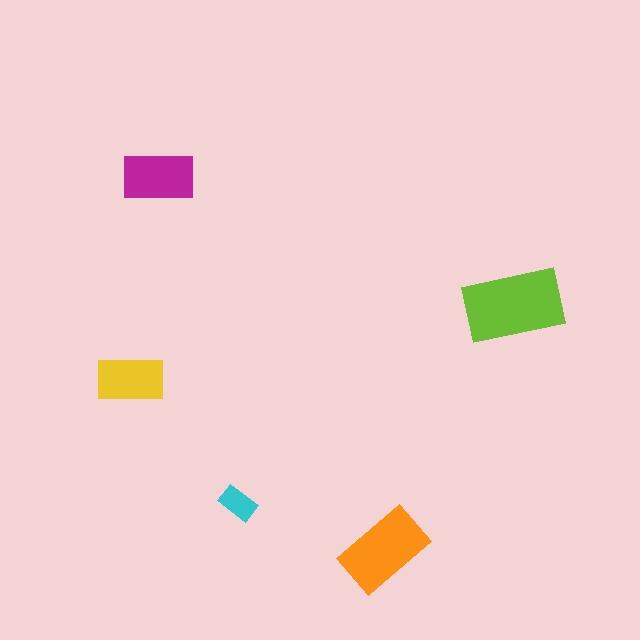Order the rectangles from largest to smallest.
the lime one, the orange one, the magenta one, the yellow one, the cyan one.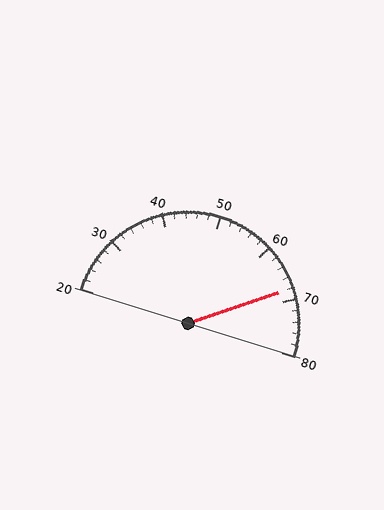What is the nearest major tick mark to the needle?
The nearest major tick mark is 70.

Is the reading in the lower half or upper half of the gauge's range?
The reading is in the upper half of the range (20 to 80).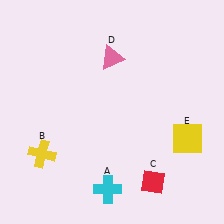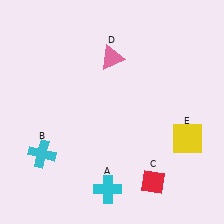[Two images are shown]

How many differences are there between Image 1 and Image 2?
There is 1 difference between the two images.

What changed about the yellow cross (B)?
In Image 1, B is yellow. In Image 2, it changed to cyan.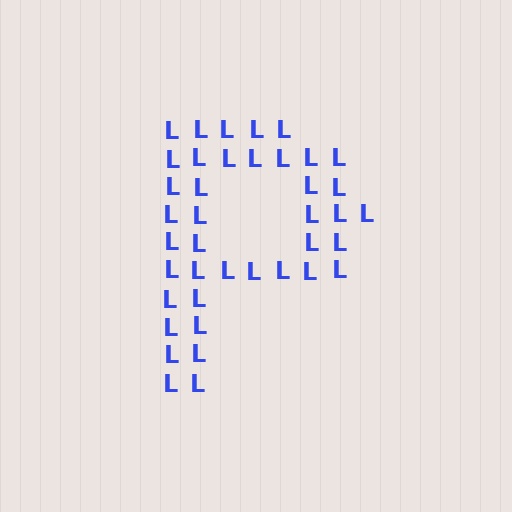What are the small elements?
The small elements are letter L's.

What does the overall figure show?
The overall figure shows the letter P.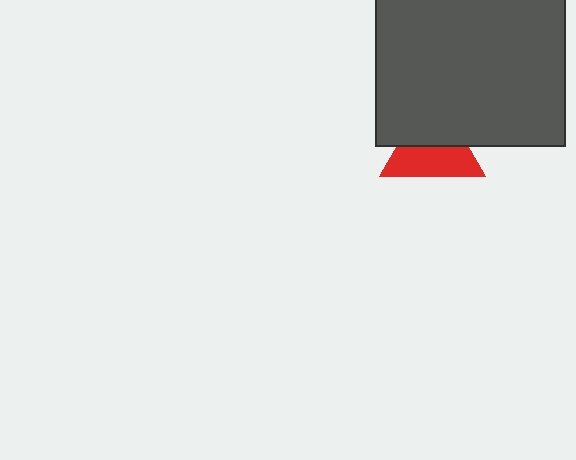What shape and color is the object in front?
The object in front is a dark gray square.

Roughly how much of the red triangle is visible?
About half of it is visible (roughly 54%).